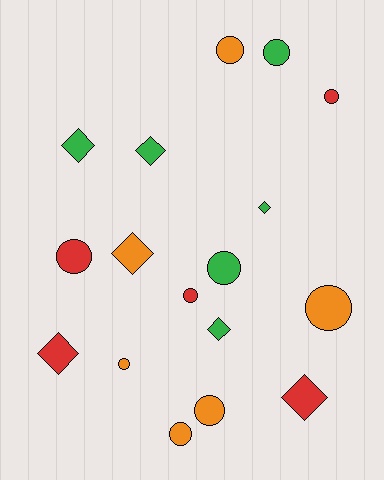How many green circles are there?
There are 2 green circles.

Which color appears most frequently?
Green, with 6 objects.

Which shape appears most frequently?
Circle, with 10 objects.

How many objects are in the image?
There are 17 objects.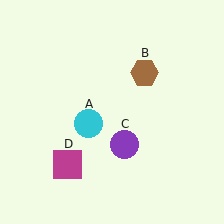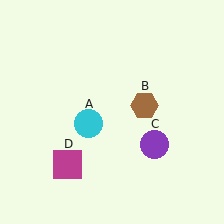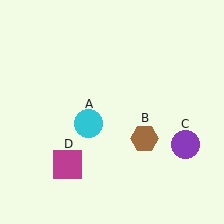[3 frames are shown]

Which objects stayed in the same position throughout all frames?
Cyan circle (object A) and magenta square (object D) remained stationary.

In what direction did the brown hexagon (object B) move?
The brown hexagon (object B) moved down.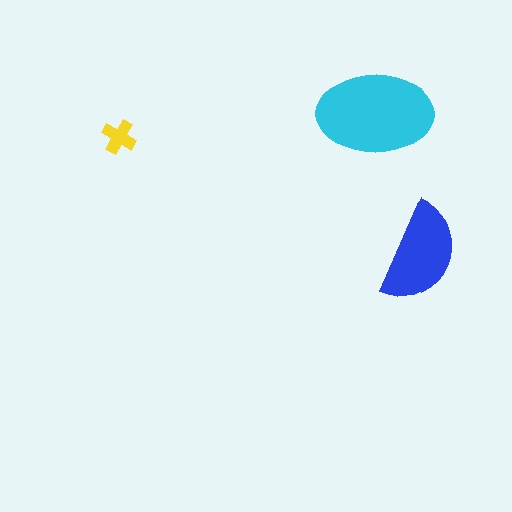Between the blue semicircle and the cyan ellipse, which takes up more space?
The cyan ellipse.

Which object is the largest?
The cyan ellipse.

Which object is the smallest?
The yellow cross.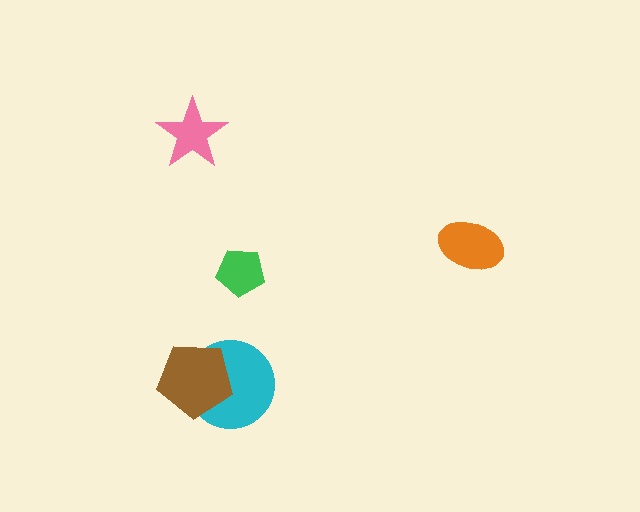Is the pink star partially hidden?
No, no other shape covers it.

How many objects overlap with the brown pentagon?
1 object overlaps with the brown pentagon.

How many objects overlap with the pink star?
0 objects overlap with the pink star.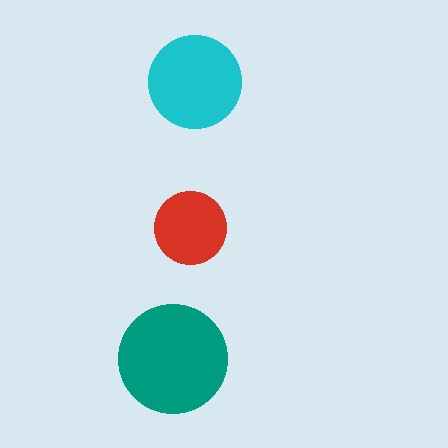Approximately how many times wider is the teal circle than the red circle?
About 1.5 times wider.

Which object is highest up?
The cyan circle is topmost.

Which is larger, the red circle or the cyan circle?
The cyan one.